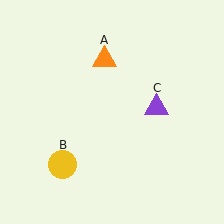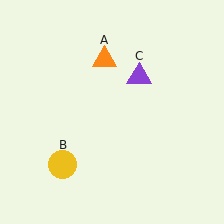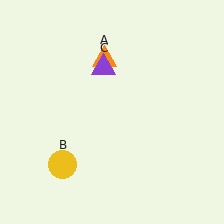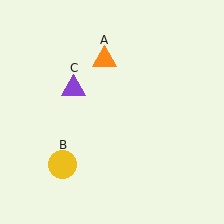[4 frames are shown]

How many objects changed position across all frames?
1 object changed position: purple triangle (object C).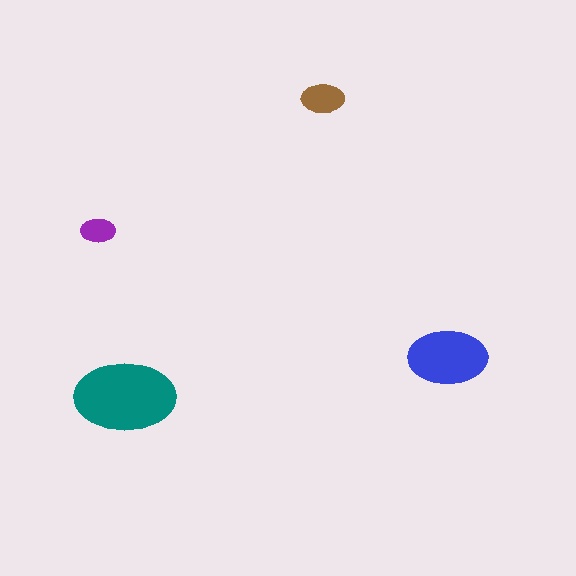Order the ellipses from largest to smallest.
the teal one, the blue one, the brown one, the purple one.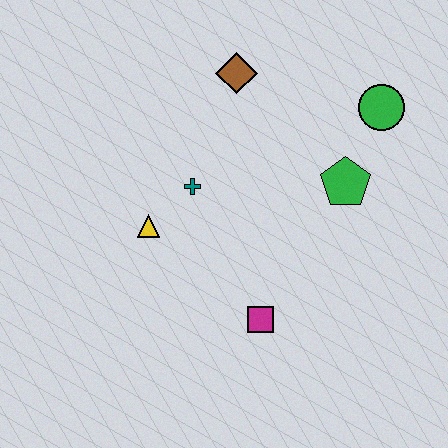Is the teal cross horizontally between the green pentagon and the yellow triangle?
Yes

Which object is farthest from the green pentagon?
The yellow triangle is farthest from the green pentagon.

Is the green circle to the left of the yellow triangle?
No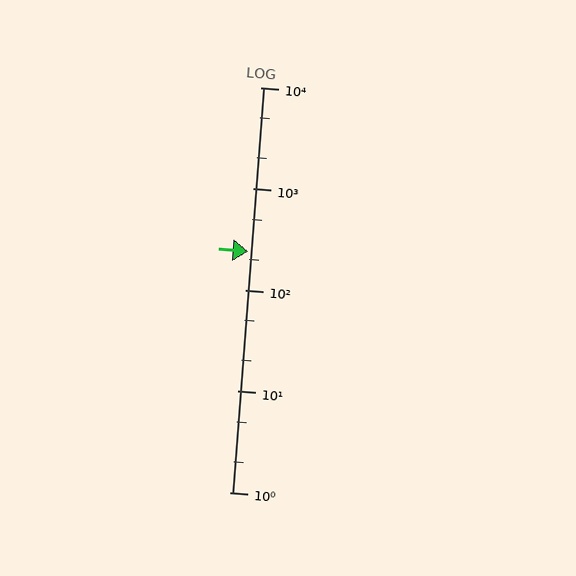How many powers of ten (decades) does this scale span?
The scale spans 4 decades, from 1 to 10000.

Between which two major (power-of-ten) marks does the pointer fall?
The pointer is between 100 and 1000.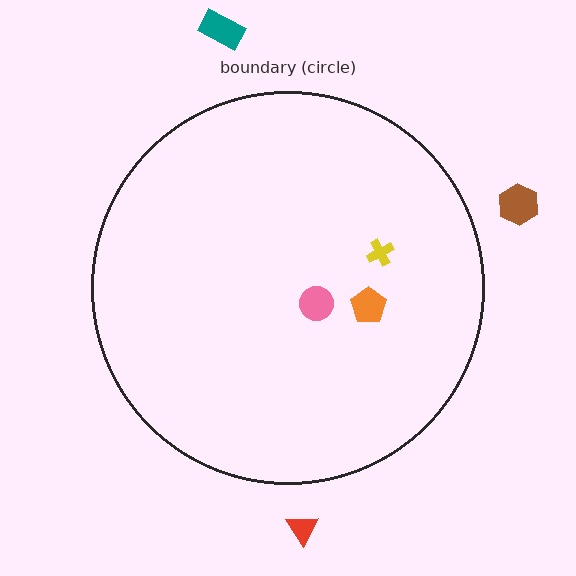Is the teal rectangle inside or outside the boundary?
Outside.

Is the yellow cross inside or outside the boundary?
Inside.